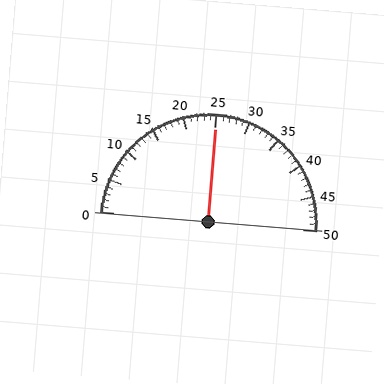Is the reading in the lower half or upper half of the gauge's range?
The reading is in the upper half of the range (0 to 50).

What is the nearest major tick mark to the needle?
The nearest major tick mark is 25.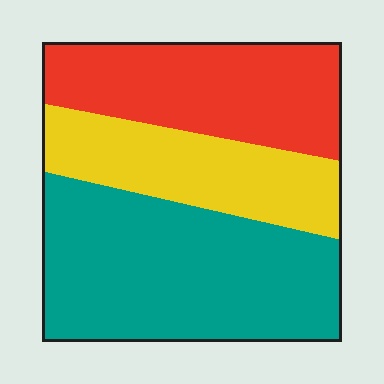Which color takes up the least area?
Yellow, at roughly 25%.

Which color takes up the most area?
Teal, at roughly 45%.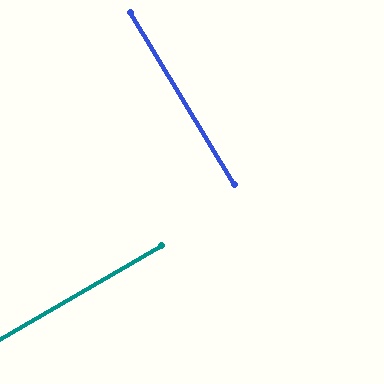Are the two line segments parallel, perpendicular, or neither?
Perpendicular — they meet at approximately 89°.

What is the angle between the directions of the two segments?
Approximately 89 degrees.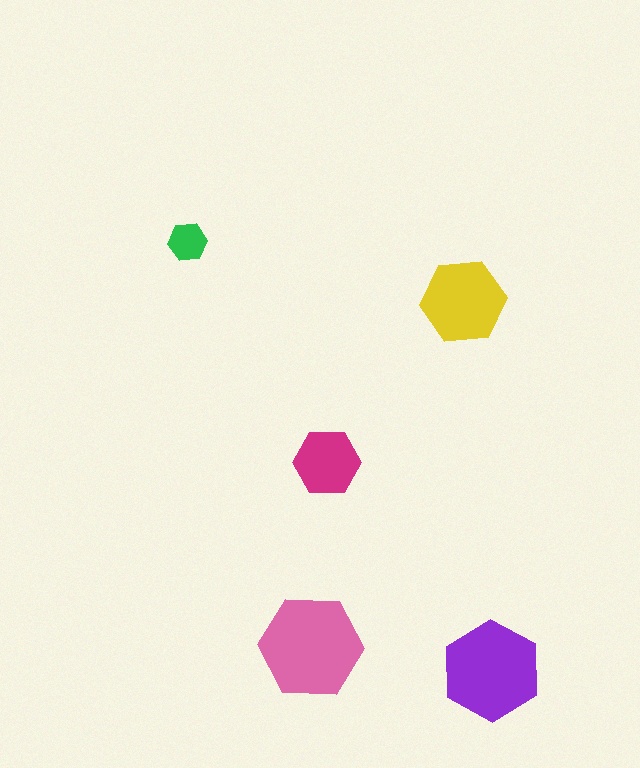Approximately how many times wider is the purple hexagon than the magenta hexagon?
About 1.5 times wider.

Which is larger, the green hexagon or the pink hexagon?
The pink one.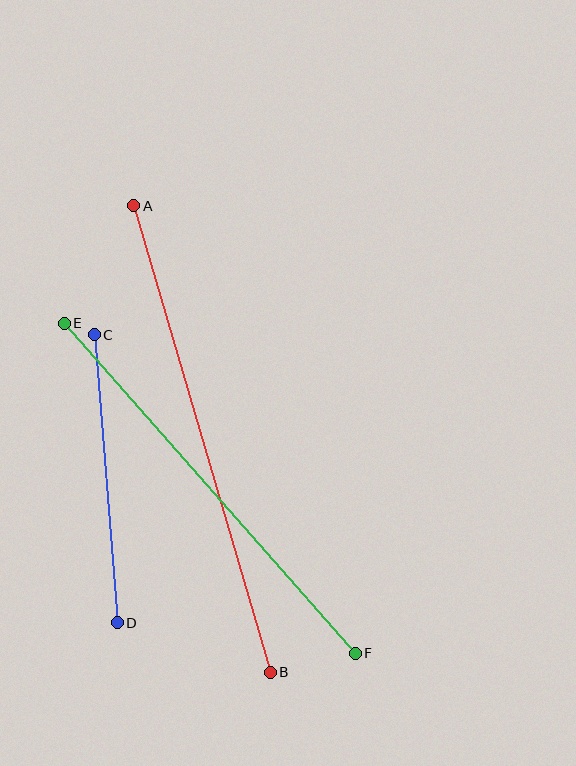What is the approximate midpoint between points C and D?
The midpoint is at approximately (106, 479) pixels.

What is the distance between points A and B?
The distance is approximately 486 pixels.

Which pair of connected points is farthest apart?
Points A and B are farthest apart.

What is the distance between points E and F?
The distance is approximately 440 pixels.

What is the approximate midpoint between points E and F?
The midpoint is at approximately (210, 488) pixels.